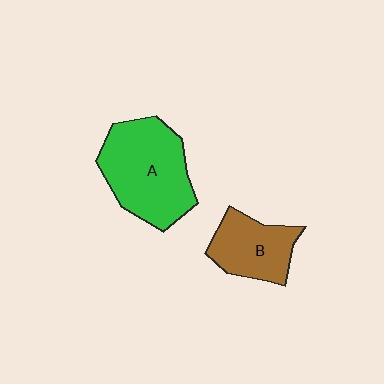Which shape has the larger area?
Shape A (green).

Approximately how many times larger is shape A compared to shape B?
Approximately 1.6 times.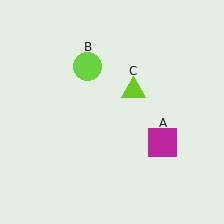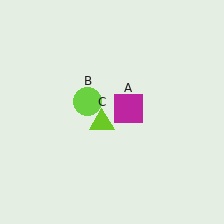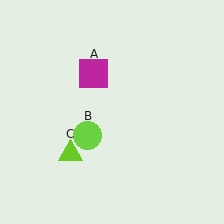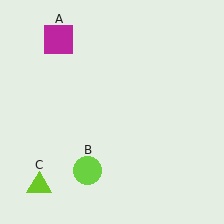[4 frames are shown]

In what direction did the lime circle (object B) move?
The lime circle (object B) moved down.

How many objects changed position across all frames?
3 objects changed position: magenta square (object A), lime circle (object B), lime triangle (object C).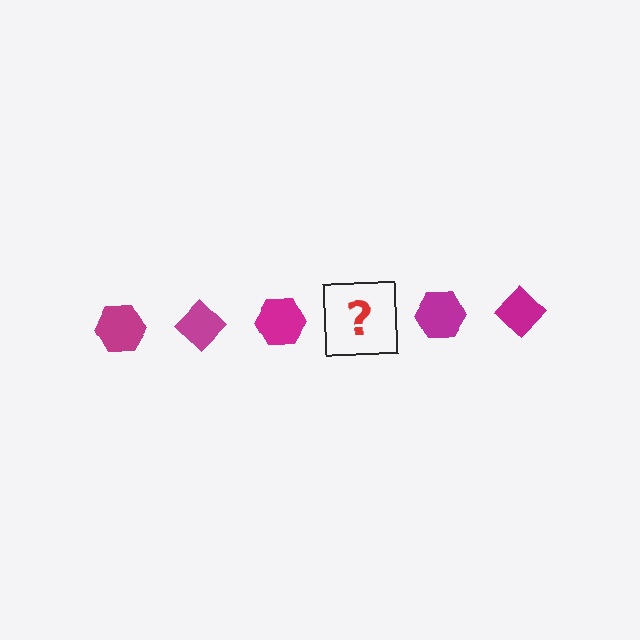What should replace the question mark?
The question mark should be replaced with a magenta diamond.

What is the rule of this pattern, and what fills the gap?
The rule is that the pattern cycles through hexagon, diamond shapes in magenta. The gap should be filled with a magenta diamond.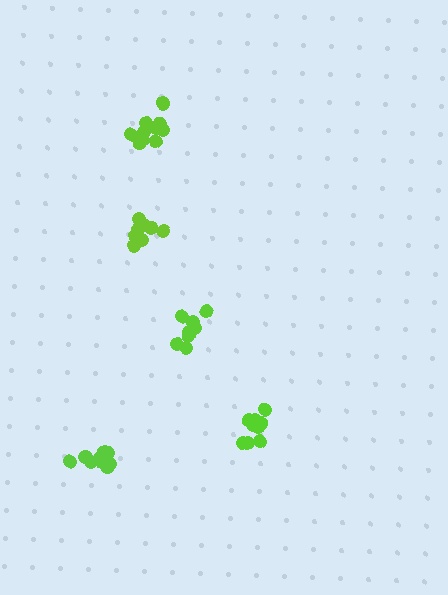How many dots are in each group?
Group 1: 8 dots, Group 2: 9 dots, Group 3: 10 dots, Group 4: 9 dots, Group 5: 10 dots (46 total).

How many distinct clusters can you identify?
There are 5 distinct clusters.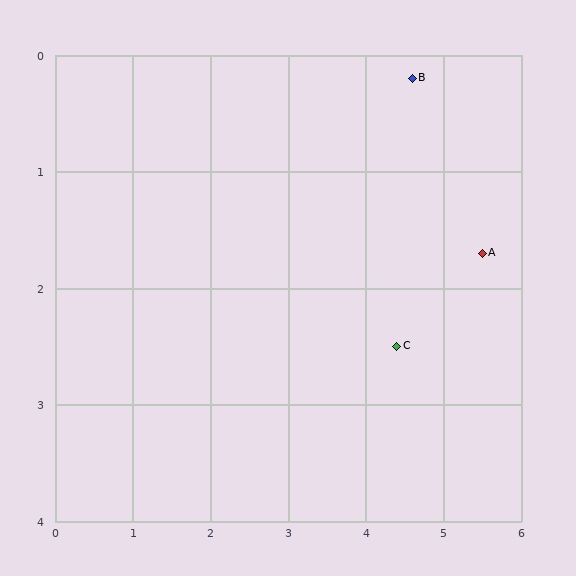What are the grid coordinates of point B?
Point B is at approximately (4.6, 0.2).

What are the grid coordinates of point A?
Point A is at approximately (5.5, 1.7).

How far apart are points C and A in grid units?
Points C and A are about 1.4 grid units apart.